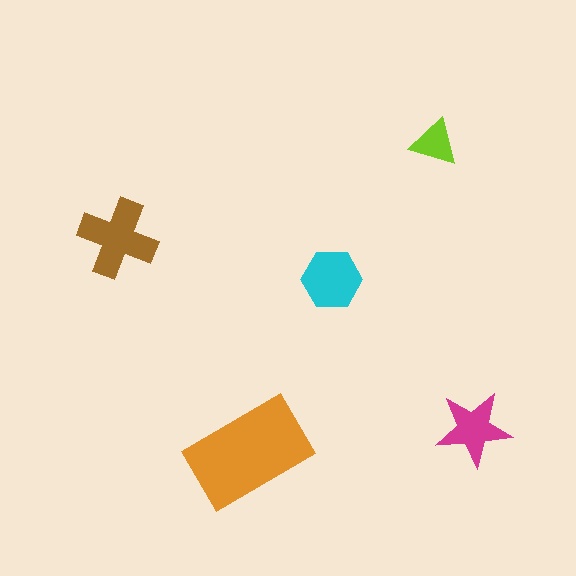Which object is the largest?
The orange rectangle.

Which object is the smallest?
The lime triangle.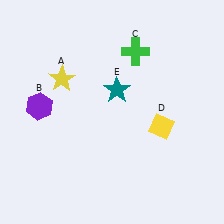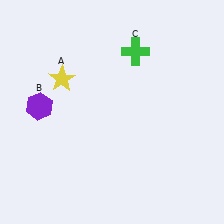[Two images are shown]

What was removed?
The yellow diamond (D), the teal star (E) were removed in Image 2.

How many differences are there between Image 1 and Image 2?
There are 2 differences between the two images.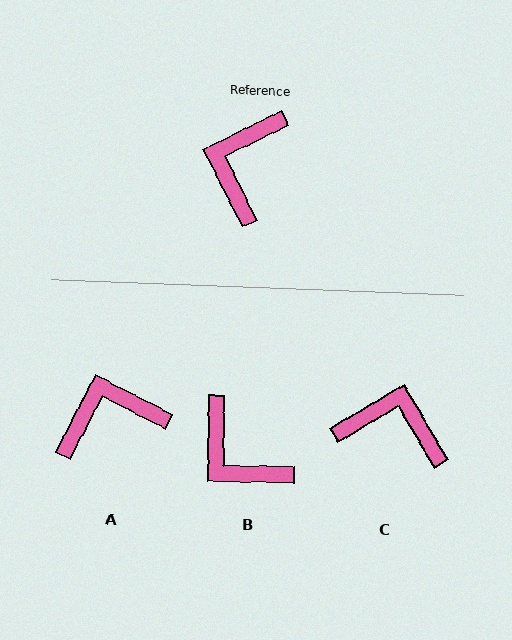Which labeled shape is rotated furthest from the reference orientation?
C, about 86 degrees away.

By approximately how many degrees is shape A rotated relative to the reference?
Approximately 54 degrees clockwise.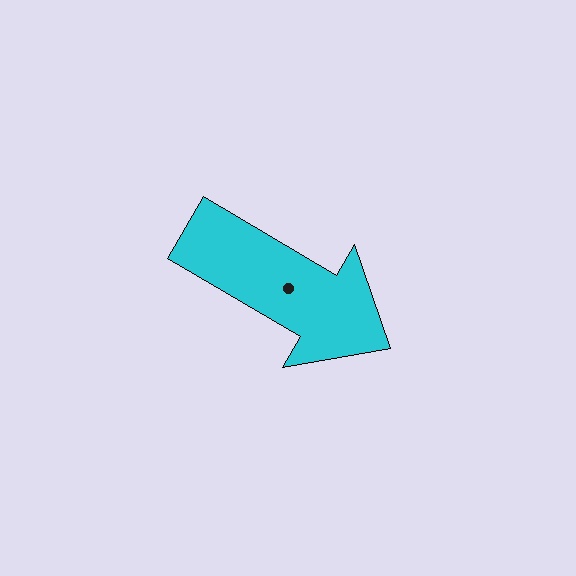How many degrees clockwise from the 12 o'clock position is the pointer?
Approximately 120 degrees.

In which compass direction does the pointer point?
Southeast.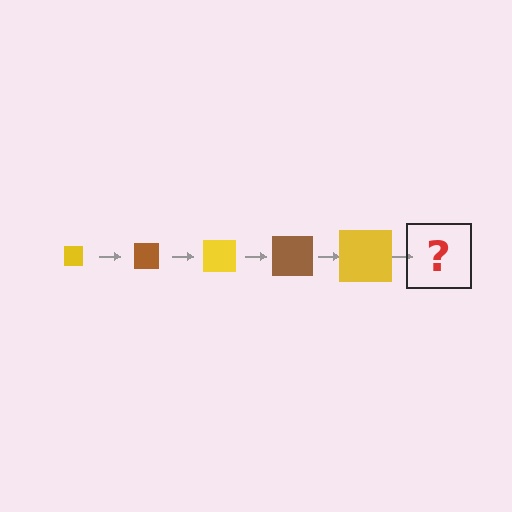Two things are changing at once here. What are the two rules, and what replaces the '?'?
The two rules are that the square grows larger each step and the color cycles through yellow and brown. The '?' should be a brown square, larger than the previous one.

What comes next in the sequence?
The next element should be a brown square, larger than the previous one.